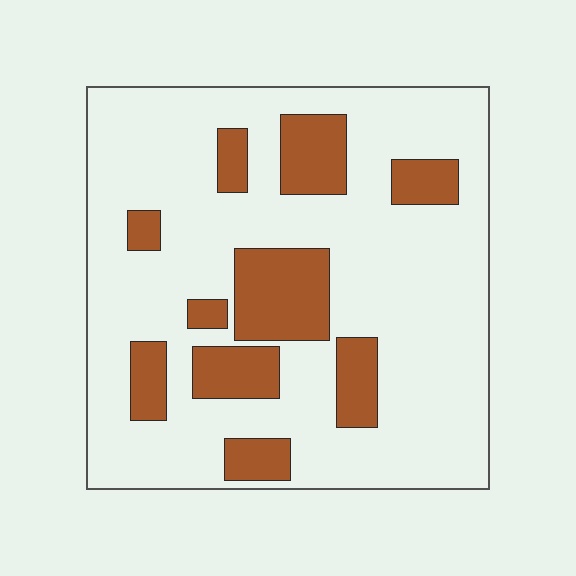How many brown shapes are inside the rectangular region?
10.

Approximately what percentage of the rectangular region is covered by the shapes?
Approximately 20%.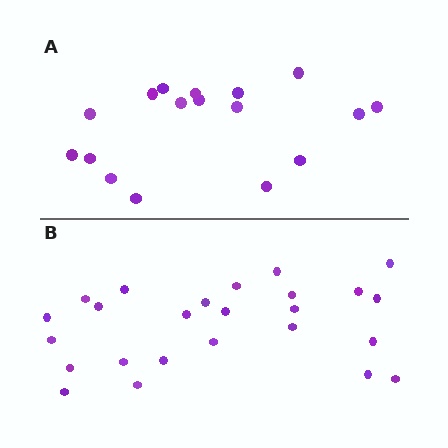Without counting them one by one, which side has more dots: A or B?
Region B (the bottom region) has more dots.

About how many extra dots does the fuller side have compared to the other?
Region B has roughly 8 or so more dots than region A.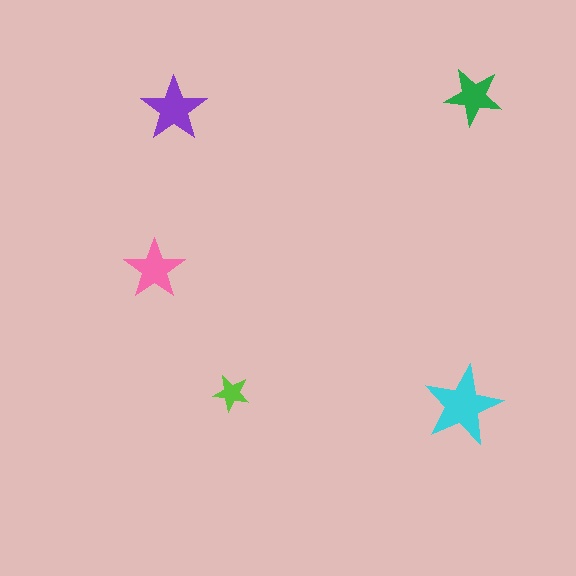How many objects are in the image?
There are 5 objects in the image.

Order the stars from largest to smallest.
the cyan one, the purple one, the pink one, the green one, the lime one.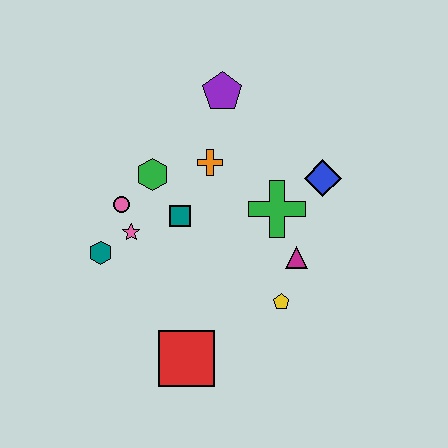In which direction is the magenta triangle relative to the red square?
The magenta triangle is to the right of the red square.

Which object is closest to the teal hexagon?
The pink star is closest to the teal hexagon.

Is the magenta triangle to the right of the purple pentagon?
Yes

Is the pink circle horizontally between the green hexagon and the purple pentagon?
No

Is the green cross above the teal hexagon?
Yes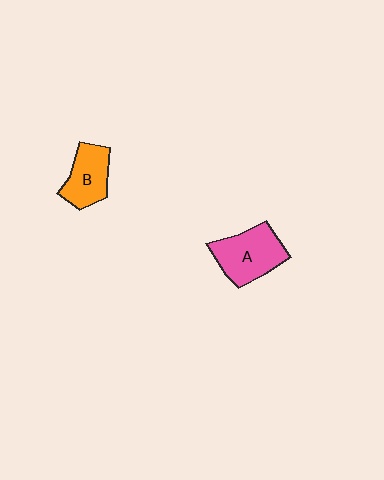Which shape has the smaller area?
Shape B (orange).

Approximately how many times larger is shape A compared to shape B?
Approximately 1.3 times.